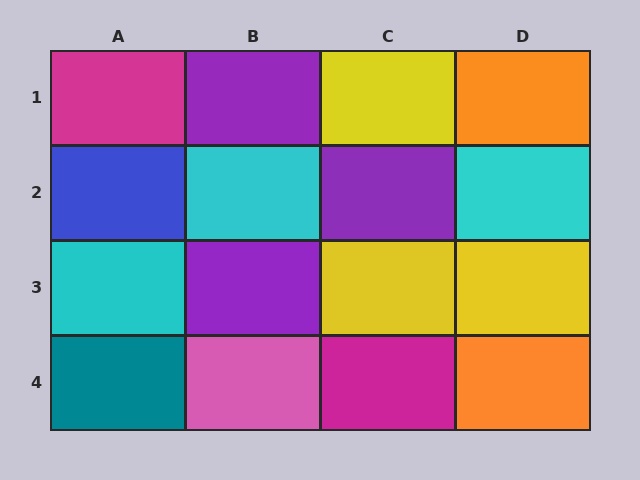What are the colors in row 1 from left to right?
Magenta, purple, yellow, orange.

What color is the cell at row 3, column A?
Cyan.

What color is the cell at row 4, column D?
Orange.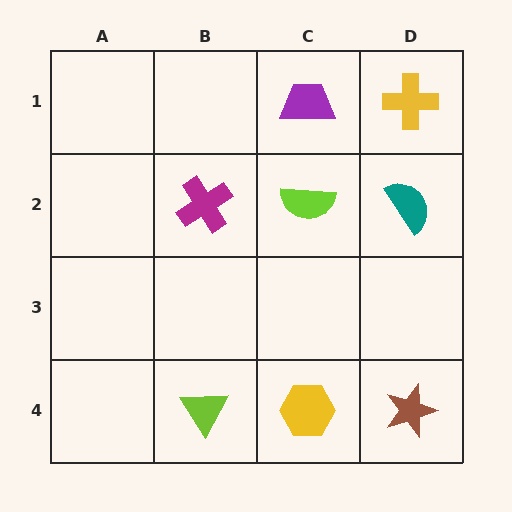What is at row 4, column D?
A brown star.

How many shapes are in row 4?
3 shapes.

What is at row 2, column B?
A magenta cross.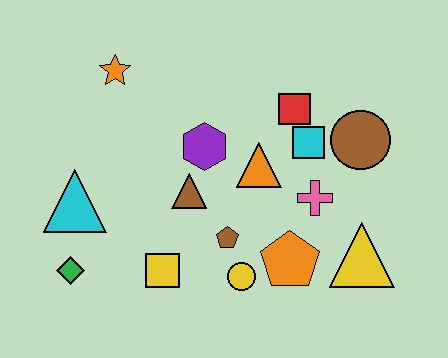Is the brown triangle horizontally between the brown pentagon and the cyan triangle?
Yes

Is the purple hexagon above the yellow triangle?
Yes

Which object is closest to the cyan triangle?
The green diamond is closest to the cyan triangle.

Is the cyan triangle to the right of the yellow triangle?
No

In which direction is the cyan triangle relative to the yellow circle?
The cyan triangle is to the left of the yellow circle.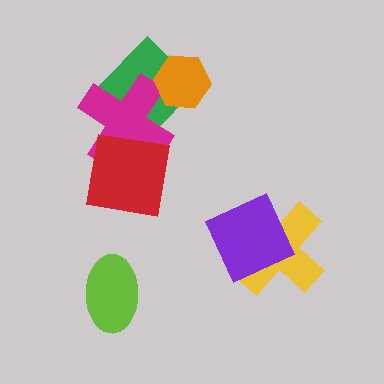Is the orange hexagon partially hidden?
No, no other shape covers it.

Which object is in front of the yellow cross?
The purple square is in front of the yellow cross.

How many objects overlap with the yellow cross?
1 object overlaps with the yellow cross.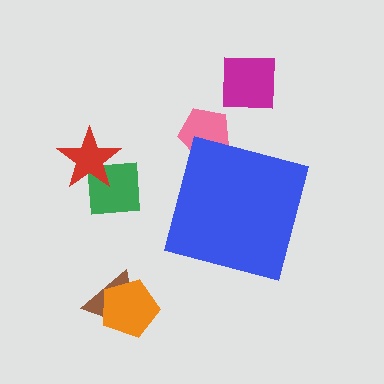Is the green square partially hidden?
No, the green square is fully visible.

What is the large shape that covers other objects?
A blue square.